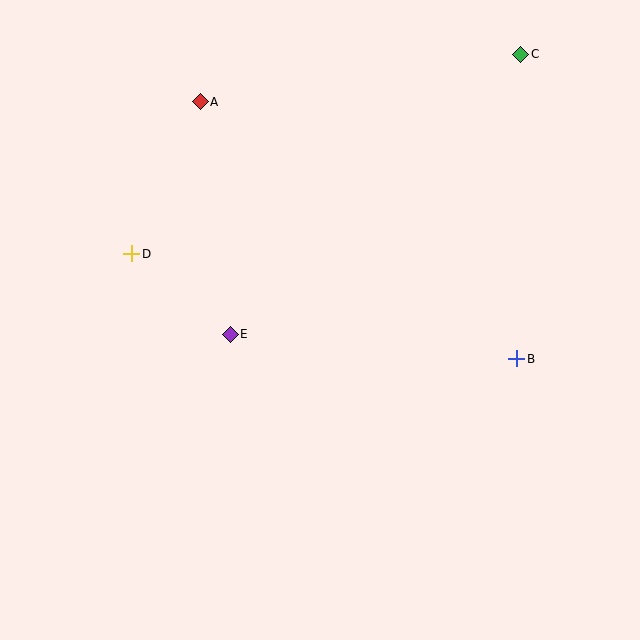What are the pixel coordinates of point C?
Point C is at (521, 54).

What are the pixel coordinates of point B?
Point B is at (517, 359).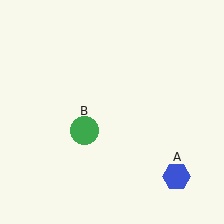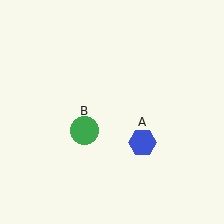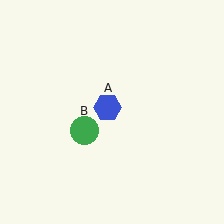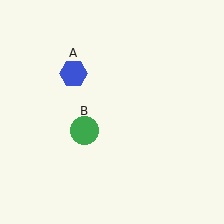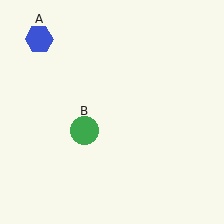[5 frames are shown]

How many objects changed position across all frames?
1 object changed position: blue hexagon (object A).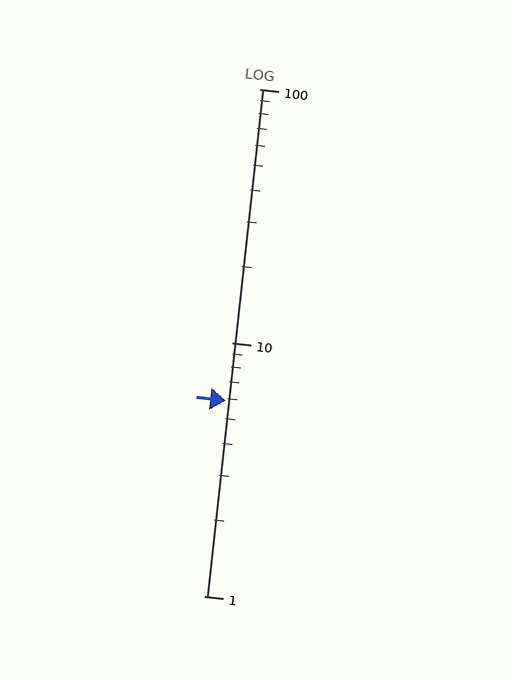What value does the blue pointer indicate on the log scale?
The pointer indicates approximately 5.9.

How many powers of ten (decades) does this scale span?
The scale spans 2 decades, from 1 to 100.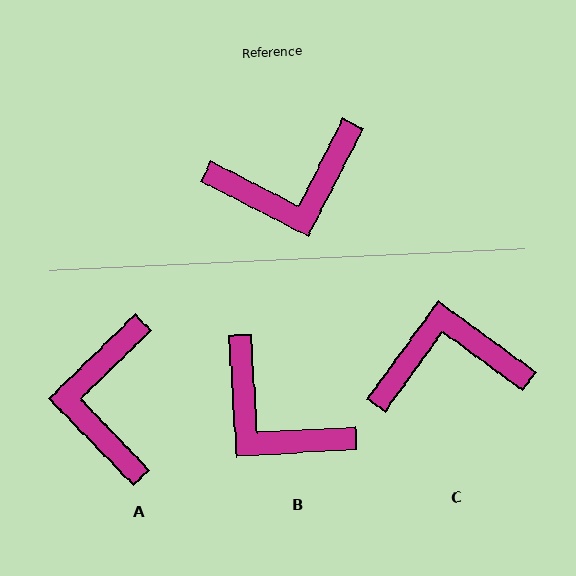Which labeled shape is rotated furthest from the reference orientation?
C, about 171 degrees away.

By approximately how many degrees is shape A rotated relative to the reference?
Approximately 109 degrees clockwise.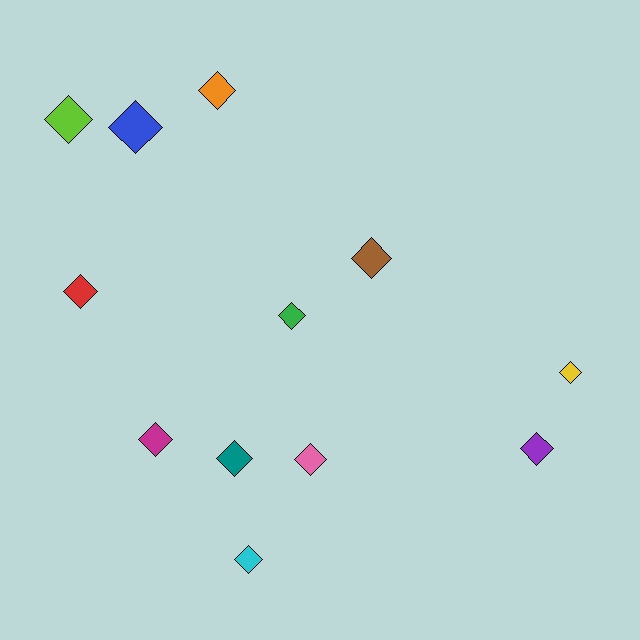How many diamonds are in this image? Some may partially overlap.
There are 12 diamonds.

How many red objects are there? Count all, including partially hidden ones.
There is 1 red object.